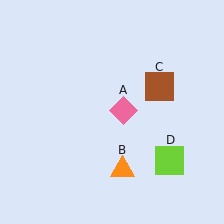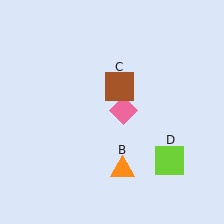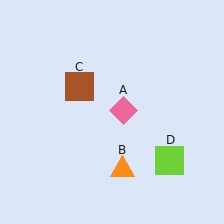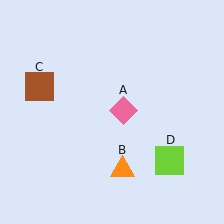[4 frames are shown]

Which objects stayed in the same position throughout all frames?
Pink diamond (object A) and orange triangle (object B) and lime square (object D) remained stationary.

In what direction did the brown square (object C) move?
The brown square (object C) moved left.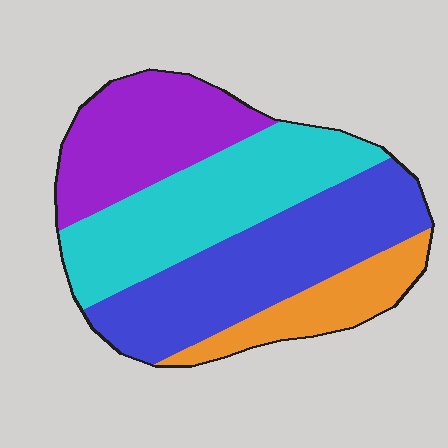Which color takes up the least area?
Orange, at roughly 15%.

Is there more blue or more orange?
Blue.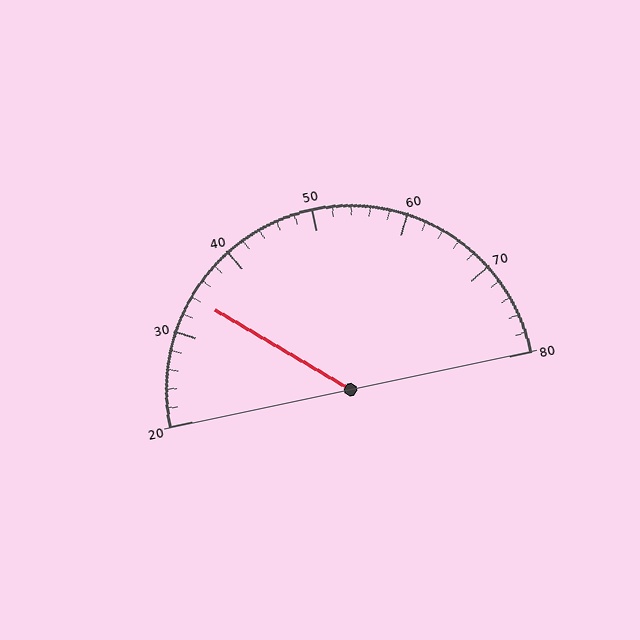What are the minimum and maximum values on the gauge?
The gauge ranges from 20 to 80.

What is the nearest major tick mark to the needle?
The nearest major tick mark is 30.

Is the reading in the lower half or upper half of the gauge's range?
The reading is in the lower half of the range (20 to 80).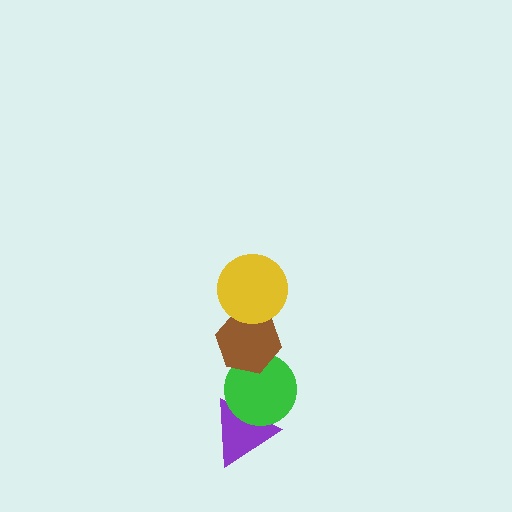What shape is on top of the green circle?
The brown hexagon is on top of the green circle.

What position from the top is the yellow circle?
The yellow circle is 1st from the top.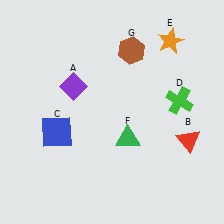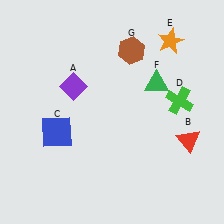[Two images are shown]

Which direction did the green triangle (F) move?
The green triangle (F) moved up.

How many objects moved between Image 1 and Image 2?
1 object moved between the two images.